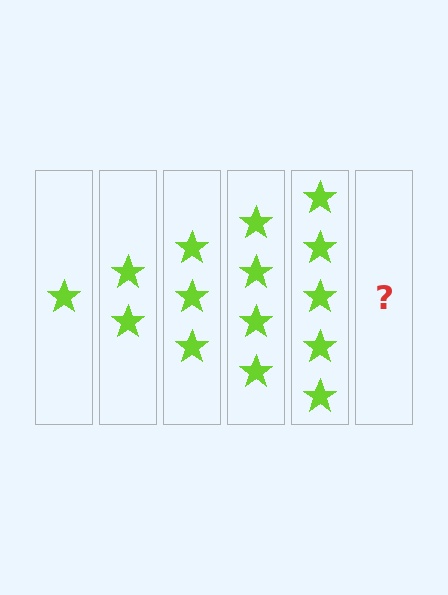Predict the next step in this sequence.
The next step is 6 stars.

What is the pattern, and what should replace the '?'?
The pattern is that each step adds one more star. The '?' should be 6 stars.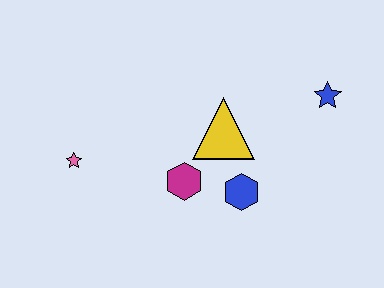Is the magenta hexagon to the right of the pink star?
Yes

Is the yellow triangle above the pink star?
Yes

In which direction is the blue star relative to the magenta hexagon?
The blue star is to the right of the magenta hexagon.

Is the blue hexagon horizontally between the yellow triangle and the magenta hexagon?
No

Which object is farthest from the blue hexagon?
The pink star is farthest from the blue hexagon.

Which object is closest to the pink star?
The magenta hexagon is closest to the pink star.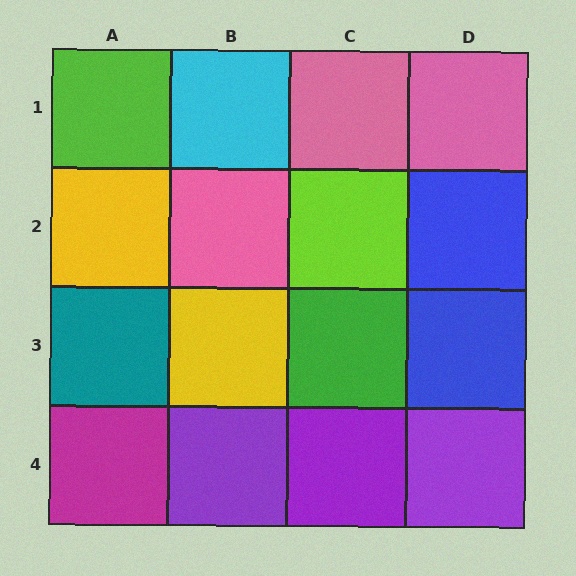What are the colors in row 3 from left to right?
Teal, yellow, green, blue.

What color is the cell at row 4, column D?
Purple.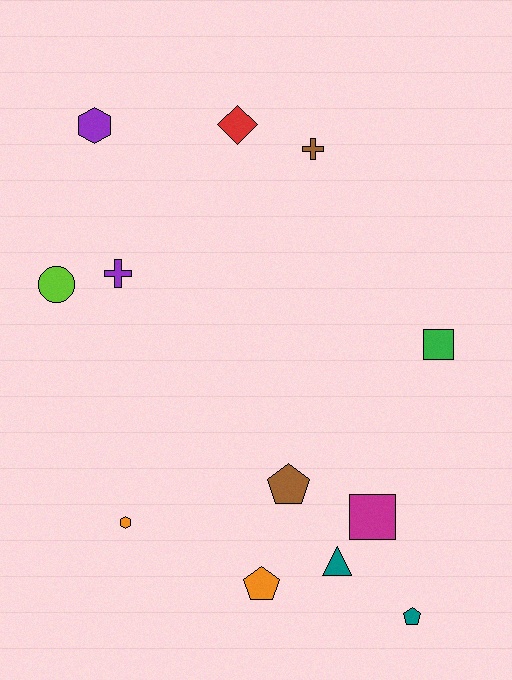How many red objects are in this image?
There is 1 red object.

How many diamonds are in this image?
There is 1 diamond.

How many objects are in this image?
There are 12 objects.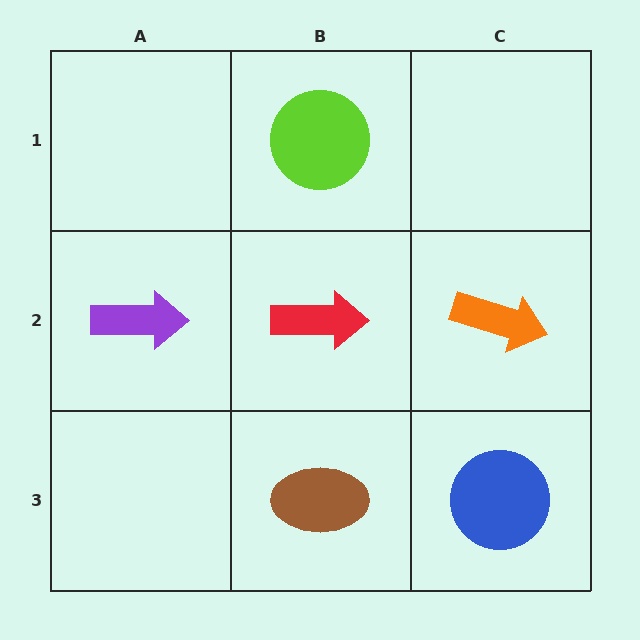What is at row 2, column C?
An orange arrow.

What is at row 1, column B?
A lime circle.